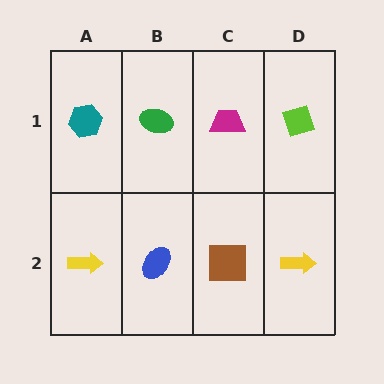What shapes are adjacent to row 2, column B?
A green ellipse (row 1, column B), a yellow arrow (row 2, column A), a brown square (row 2, column C).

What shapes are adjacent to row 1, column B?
A blue ellipse (row 2, column B), a teal hexagon (row 1, column A), a magenta trapezoid (row 1, column C).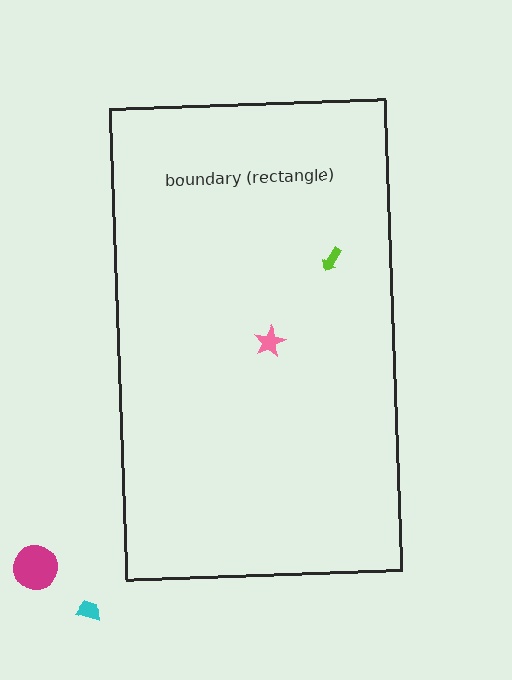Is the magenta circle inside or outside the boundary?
Outside.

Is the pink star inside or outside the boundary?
Inside.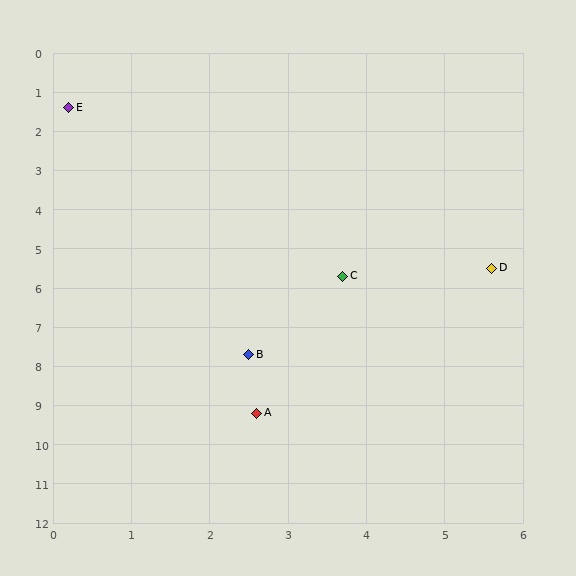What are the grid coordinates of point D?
Point D is at approximately (5.6, 5.5).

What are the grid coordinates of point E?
Point E is at approximately (0.2, 1.4).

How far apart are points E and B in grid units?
Points E and B are about 6.7 grid units apart.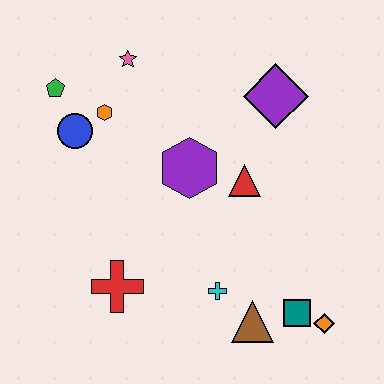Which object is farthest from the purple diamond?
The red cross is farthest from the purple diamond.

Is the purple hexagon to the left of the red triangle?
Yes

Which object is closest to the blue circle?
The orange hexagon is closest to the blue circle.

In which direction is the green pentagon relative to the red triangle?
The green pentagon is to the left of the red triangle.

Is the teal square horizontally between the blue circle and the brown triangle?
No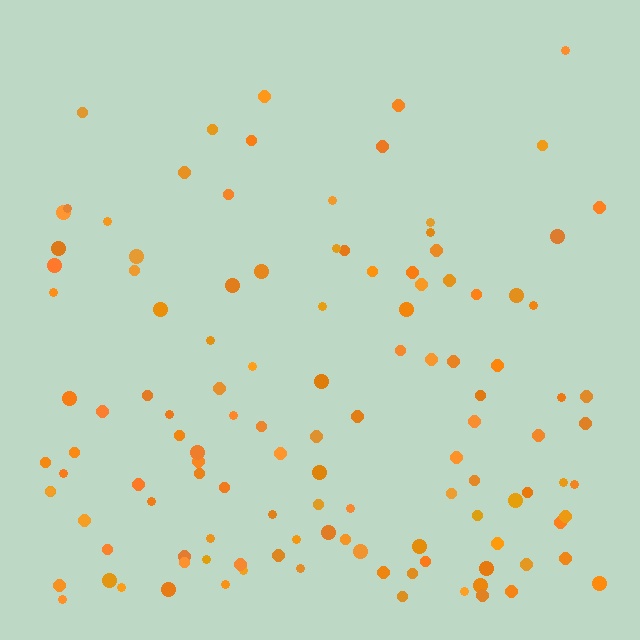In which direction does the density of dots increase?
From top to bottom, with the bottom side densest.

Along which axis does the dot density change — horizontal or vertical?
Vertical.